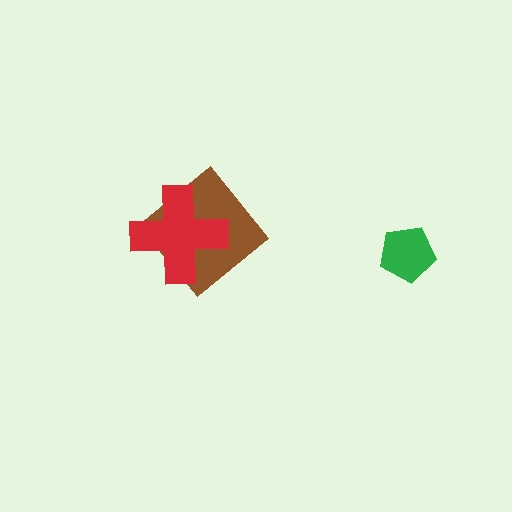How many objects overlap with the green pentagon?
0 objects overlap with the green pentagon.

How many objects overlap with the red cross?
1 object overlaps with the red cross.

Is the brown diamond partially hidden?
Yes, it is partially covered by another shape.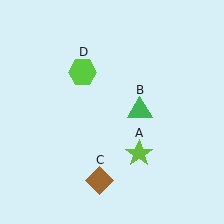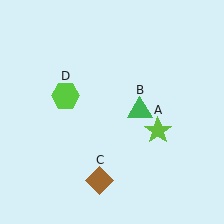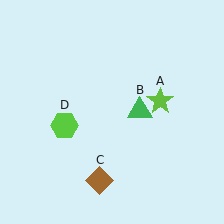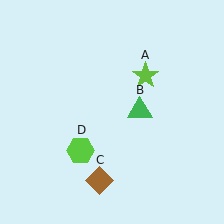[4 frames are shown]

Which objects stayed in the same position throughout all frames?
Green triangle (object B) and brown diamond (object C) remained stationary.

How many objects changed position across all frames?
2 objects changed position: lime star (object A), lime hexagon (object D).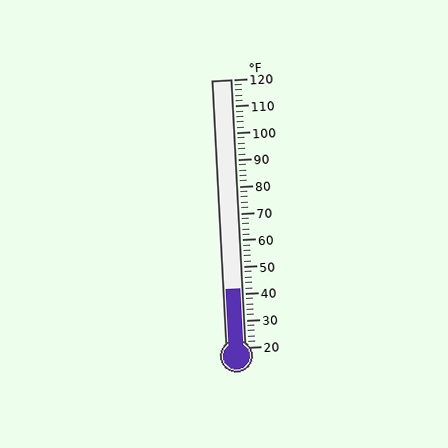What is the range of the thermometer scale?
The thermometer scale ranges from 20°F to 120°F.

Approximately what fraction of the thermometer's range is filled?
The thermometer is filled to approximately 20% of its range.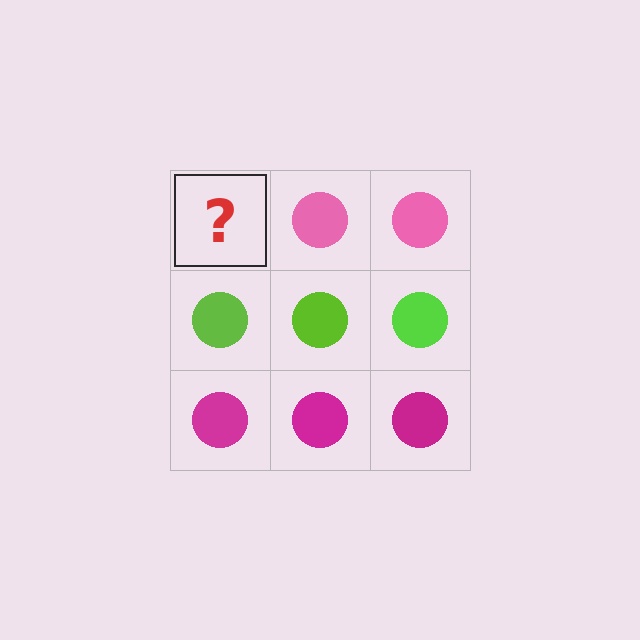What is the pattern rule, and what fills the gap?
The rule is that each row has a consistent color. The gap should be filled with a pink circle.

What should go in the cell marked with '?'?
The missing cell should contain a pink circle.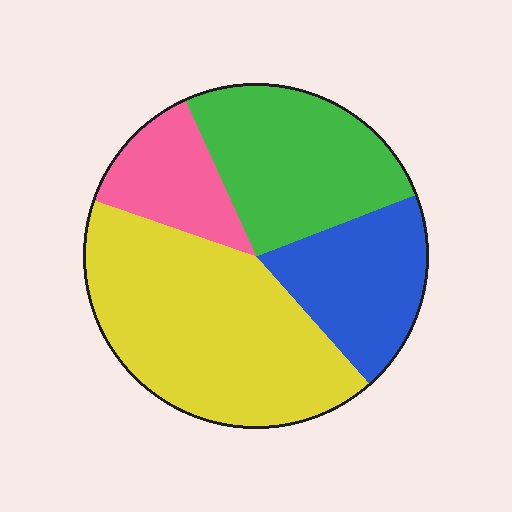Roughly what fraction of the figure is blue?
Blue takes up about one fifth (1/5) of the figure.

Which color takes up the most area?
Yellow, at roughly 40%.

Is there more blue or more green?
Green.